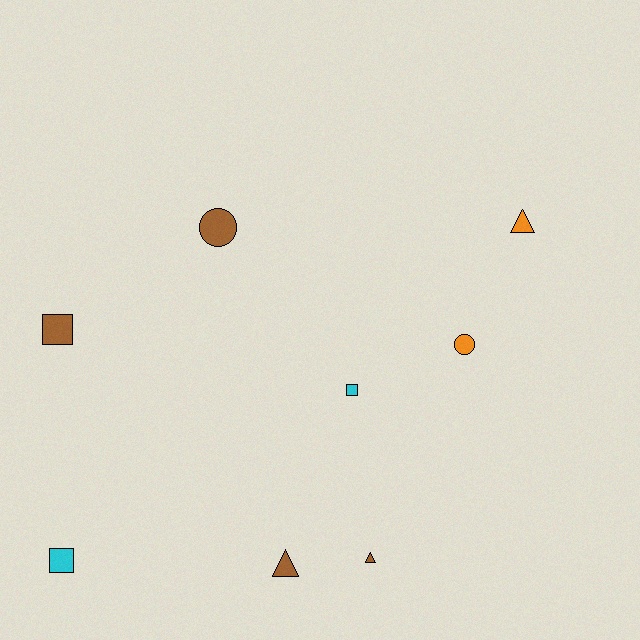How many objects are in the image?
There are 8 objects.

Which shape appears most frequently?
Square, with 3 objects.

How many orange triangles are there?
There is 1 orange triangle.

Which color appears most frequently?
Brown, with 4 objects.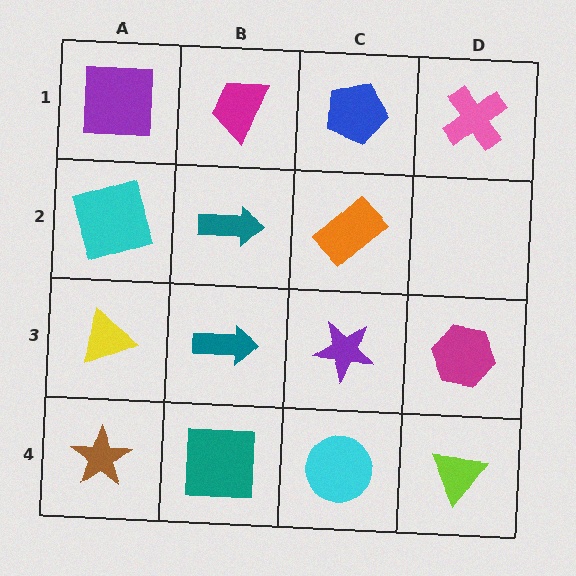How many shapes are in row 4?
4 shapes.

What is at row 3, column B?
A teal arrow.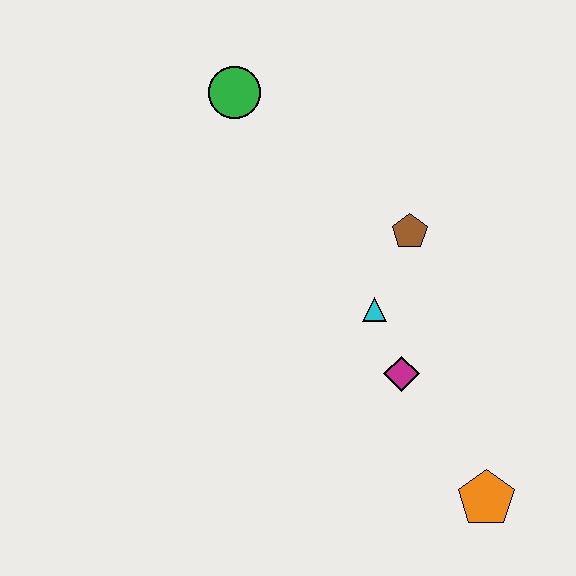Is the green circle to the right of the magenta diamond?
No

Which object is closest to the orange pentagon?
The magenta diamond is closest to the orange pentagon.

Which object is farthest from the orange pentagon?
The green circle is farthest from the orange pentagon.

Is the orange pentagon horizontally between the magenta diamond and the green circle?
No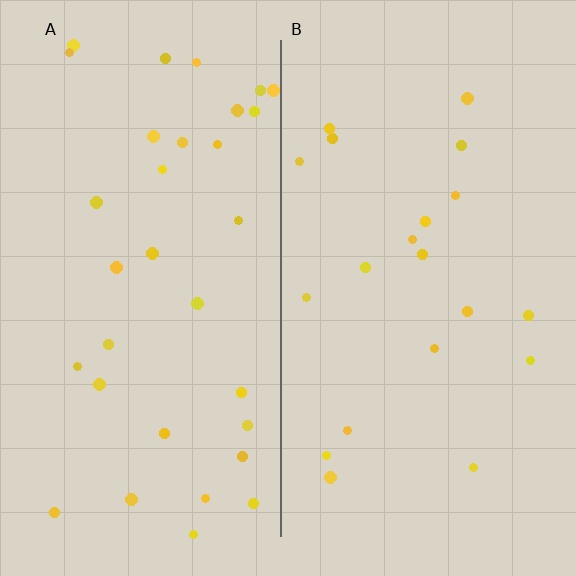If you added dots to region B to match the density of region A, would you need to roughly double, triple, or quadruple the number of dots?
Approximately double.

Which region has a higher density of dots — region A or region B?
A (the left).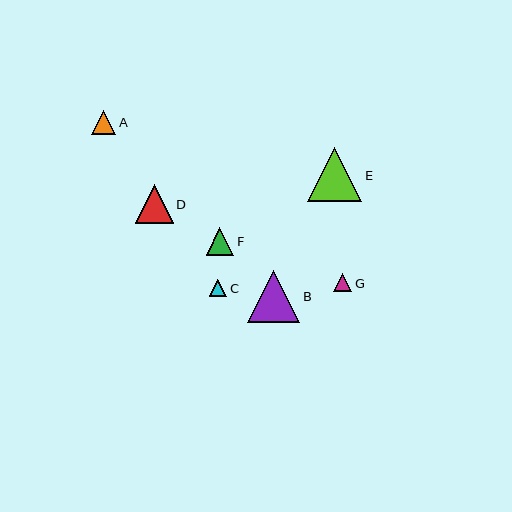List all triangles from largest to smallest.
From largest to smallest: E, B, D, F, A, G, C.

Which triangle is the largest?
Triangle E is the largest with a size of approximately 54 pixels.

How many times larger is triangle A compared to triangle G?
Triangle A is approximately 1.3 times the size of triangle G.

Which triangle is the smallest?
Triangle C is the smallest with a size of approximately 18 pixels.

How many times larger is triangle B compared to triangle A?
Triangle B is approximately 2.2 times the size of triangle A.